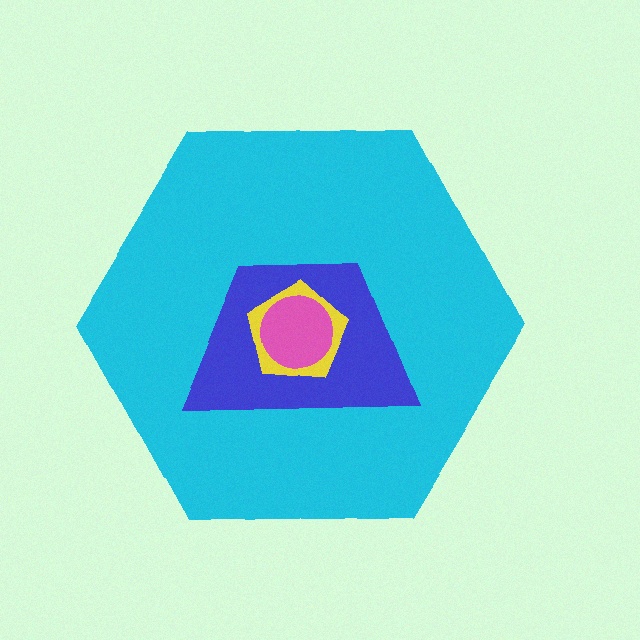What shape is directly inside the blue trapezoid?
The yellow pentagon.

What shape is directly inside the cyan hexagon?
The blue trapezoid.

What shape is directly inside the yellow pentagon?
The pink circle.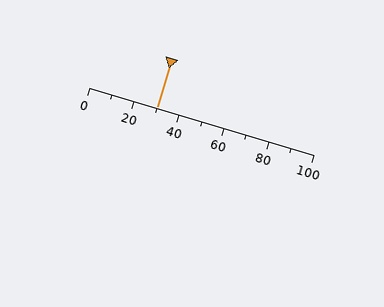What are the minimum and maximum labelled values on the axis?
The axis runs from 0 to 100.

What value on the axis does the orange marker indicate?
The marker indicates approximately 30.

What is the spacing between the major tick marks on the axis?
The major ticks are spaced 20 apart.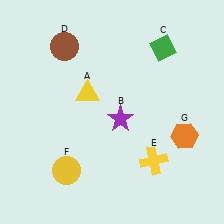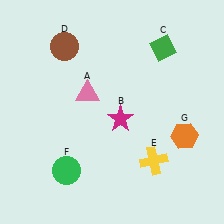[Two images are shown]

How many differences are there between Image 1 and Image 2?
There are 3 differences between the two images.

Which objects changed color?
A changed from yellow to pink. B changed from purple to magenta. F changed from yellow to green.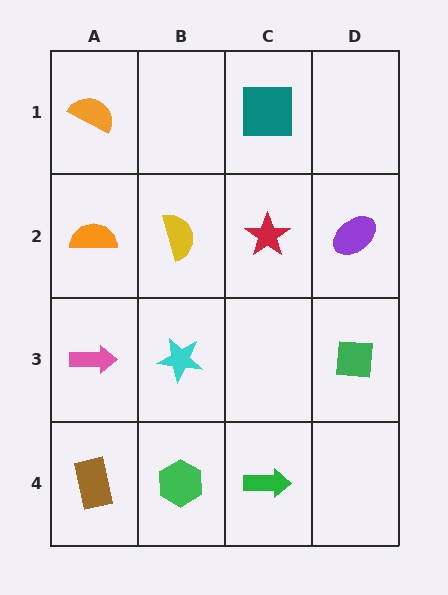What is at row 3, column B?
A cyan star.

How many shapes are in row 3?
3 shapes.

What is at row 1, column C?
A teal square.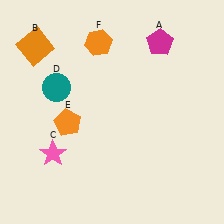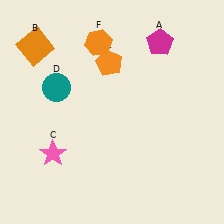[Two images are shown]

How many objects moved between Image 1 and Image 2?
1 object moved between the two images.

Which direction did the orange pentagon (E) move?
The orange pentagon (E) moved up.